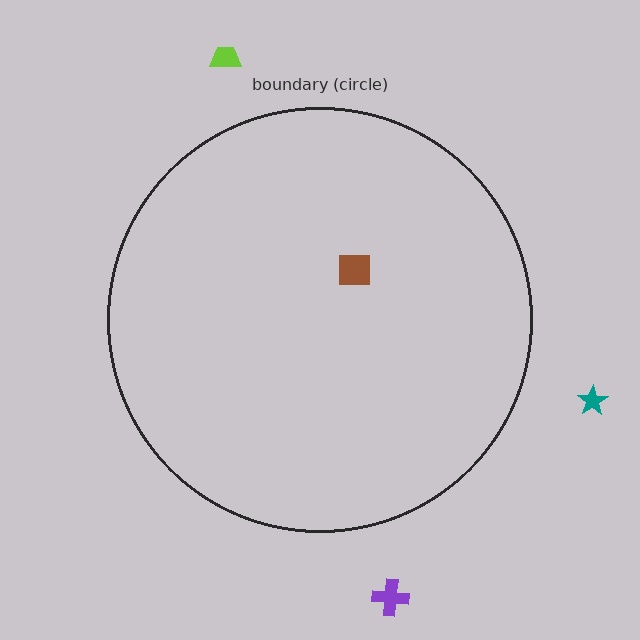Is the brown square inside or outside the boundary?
Inside.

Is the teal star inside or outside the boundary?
Outside.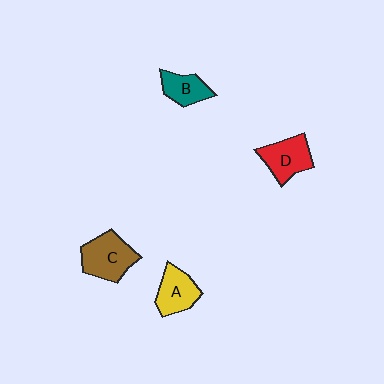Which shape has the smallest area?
Shape B (teal).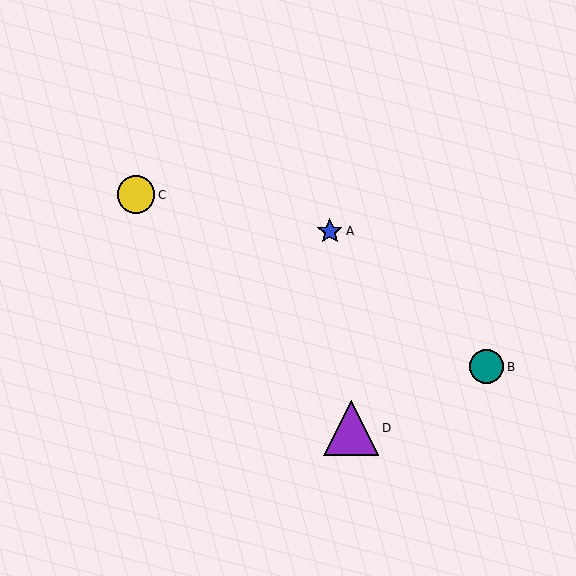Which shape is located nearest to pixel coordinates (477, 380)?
The teal circle (labeled B) at (487, 367) is nearest to that location.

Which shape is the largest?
The purple triangle (labeled D) is the largest.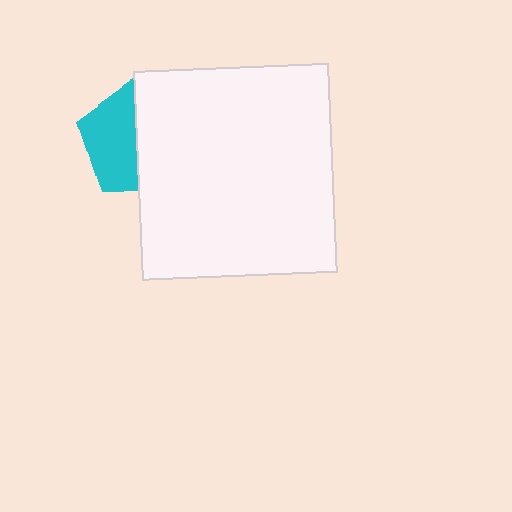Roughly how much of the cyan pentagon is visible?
About half of it is visible (roughly 50%).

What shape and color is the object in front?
The object in front is a white rectangle.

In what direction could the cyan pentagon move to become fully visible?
The cyan pentagon could move left. That would shift it out from behind the white rectangle entirely.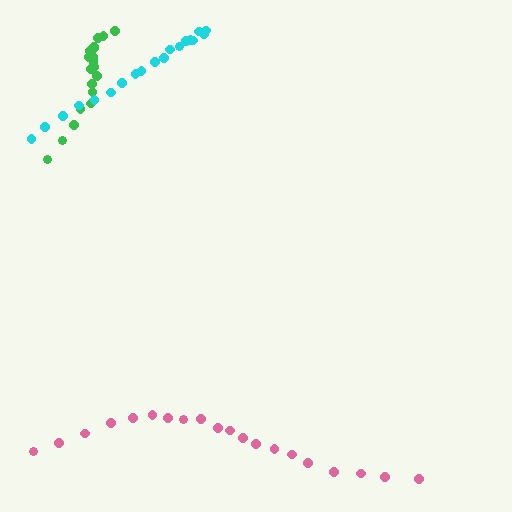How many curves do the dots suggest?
There are 3 distinct paths.